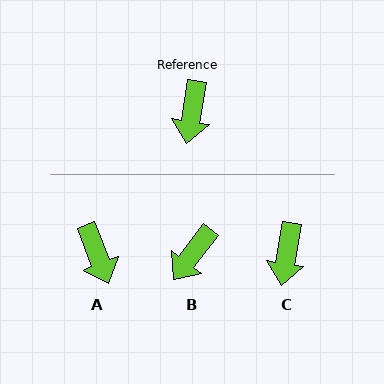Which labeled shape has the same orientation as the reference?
C.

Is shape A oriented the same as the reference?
No, it is off by about 30 degrees.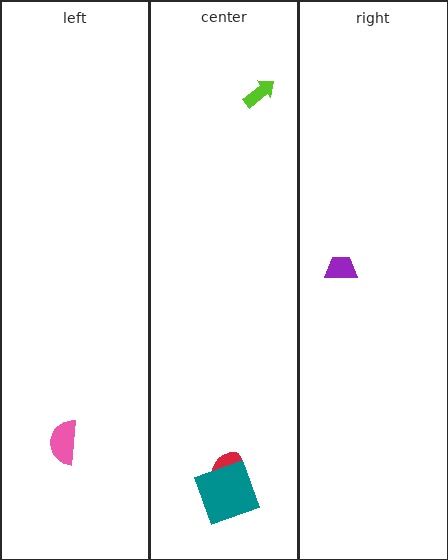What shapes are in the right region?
The purple trapezoid.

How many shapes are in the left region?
1.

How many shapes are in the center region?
3.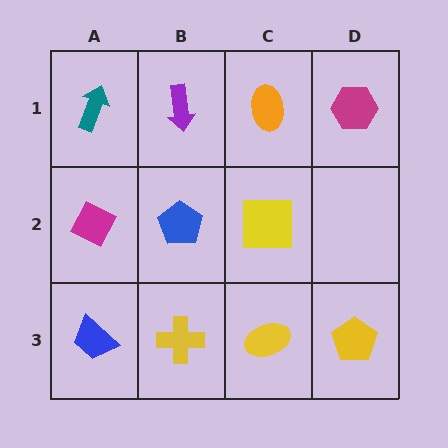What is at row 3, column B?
A yellow cross.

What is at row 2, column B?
A blue pentagon.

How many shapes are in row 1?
4 shapes.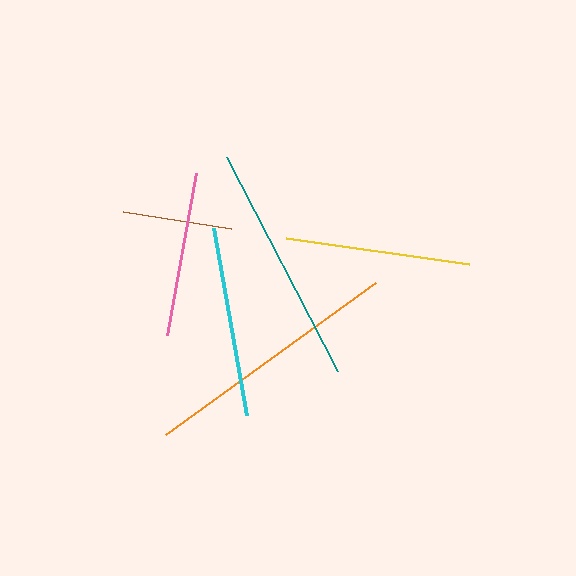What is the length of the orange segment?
The orange segment is approximately 259 pixels long.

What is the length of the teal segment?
The teal segment is approximately 241 pixels long.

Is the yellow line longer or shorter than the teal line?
The teal line is longer than the yellow line.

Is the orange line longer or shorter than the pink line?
The orange line is longer than the pink line.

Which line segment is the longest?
The orange line is the longest at approximately 259 pixels.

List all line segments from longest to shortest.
From longest to shortest: orange, teal, cyan, yellow, pink, brown.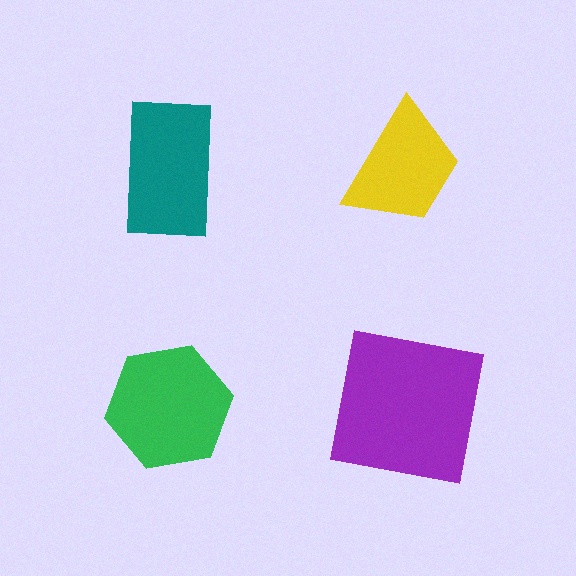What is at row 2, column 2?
A purple square.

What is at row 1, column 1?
A teal rectangle.